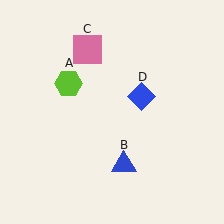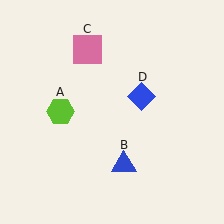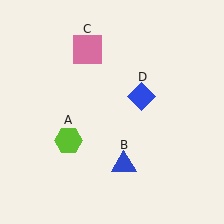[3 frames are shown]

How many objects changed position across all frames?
1 object changed position: lime hexagon (object A).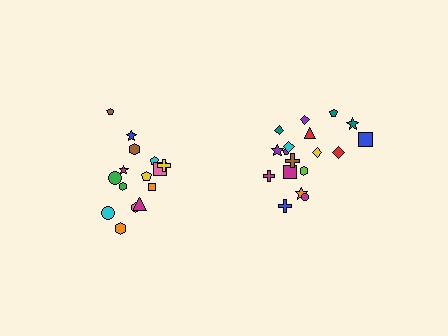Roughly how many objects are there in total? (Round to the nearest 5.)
Roughly 35 objects in total.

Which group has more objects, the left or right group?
The right group.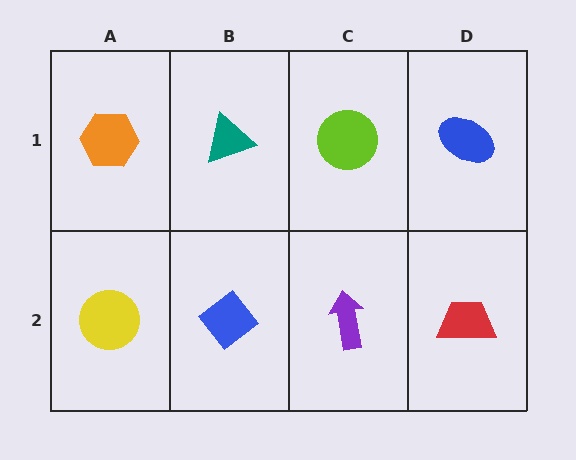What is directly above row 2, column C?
A lime circle.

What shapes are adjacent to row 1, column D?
A red trapezoid (row 2, column D), a lime circle (row 1, column C).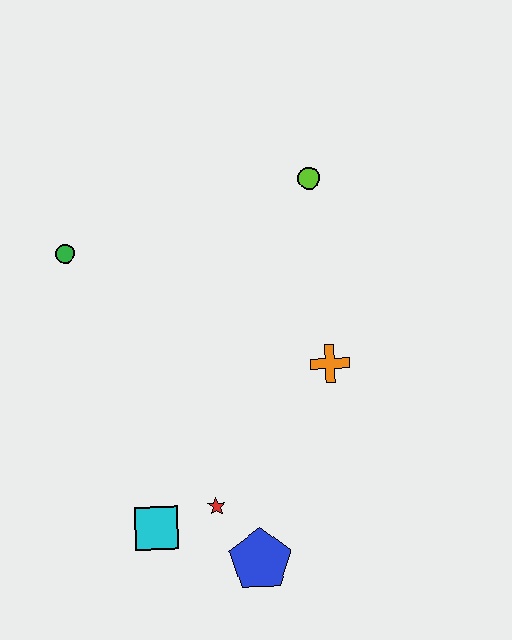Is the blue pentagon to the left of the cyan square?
No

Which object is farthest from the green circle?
The blue pentagon is farthest from the green circle.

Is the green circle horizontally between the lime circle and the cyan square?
No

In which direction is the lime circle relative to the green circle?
The lime circle is to the right of the green circle.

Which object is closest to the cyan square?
The red star is closest to the cyan square.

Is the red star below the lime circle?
Yes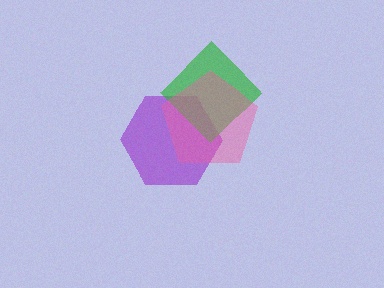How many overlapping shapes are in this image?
There are 3 overlapping shapes in the image.